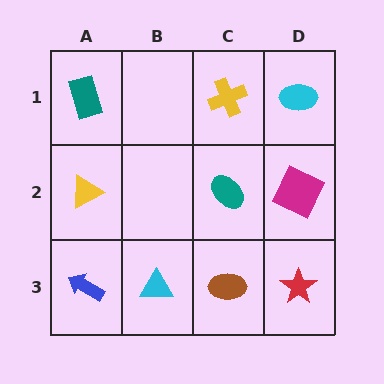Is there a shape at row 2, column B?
No, that cell is empty.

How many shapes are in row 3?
4 shapes.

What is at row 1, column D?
A cyan ellipse.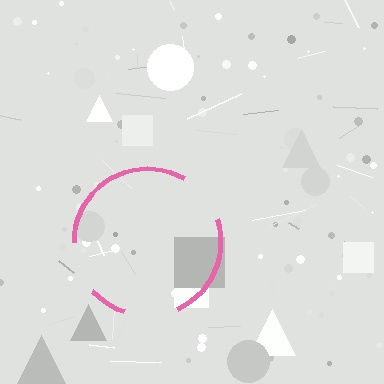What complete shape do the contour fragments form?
The contour fragments form a circle.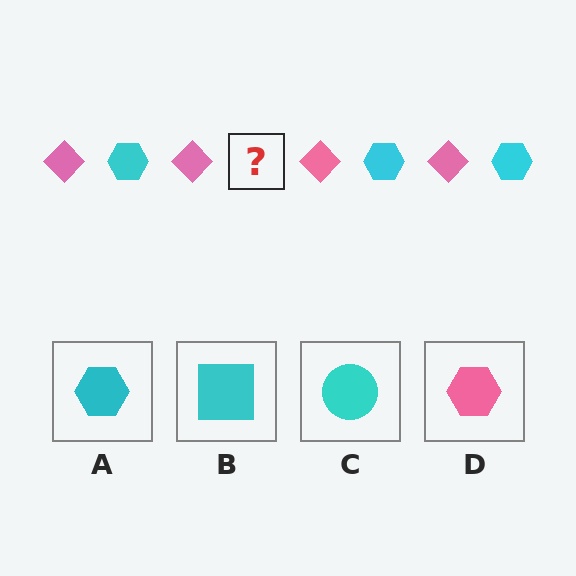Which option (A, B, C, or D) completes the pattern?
A.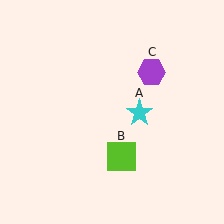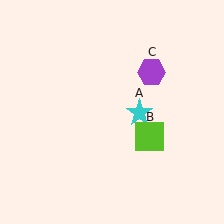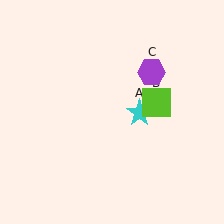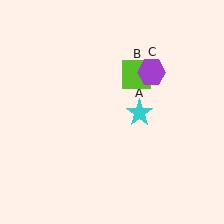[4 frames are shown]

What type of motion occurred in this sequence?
The lime square (object B) rotated counterclockwise around the center of the scene.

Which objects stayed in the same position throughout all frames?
Cyan star (object A) and purple hexagon (object C) remained stationary.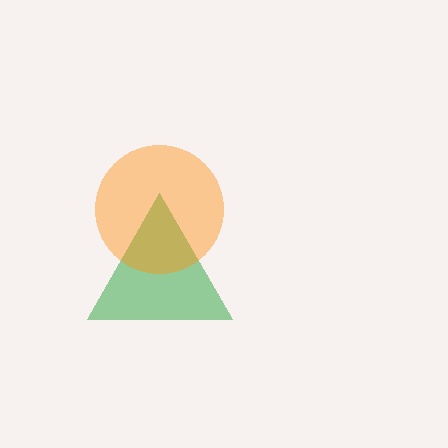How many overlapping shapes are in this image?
There are 2 overlapping shapes in the image.